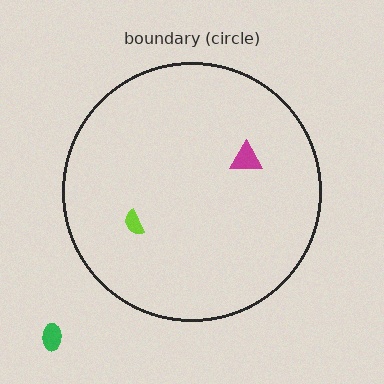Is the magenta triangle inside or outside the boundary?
Inside.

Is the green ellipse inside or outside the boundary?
Outside.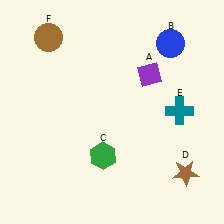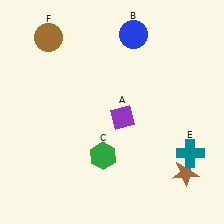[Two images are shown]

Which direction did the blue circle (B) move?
The blue circle (B) moved left.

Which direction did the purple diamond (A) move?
The purple diamond (A) moved down.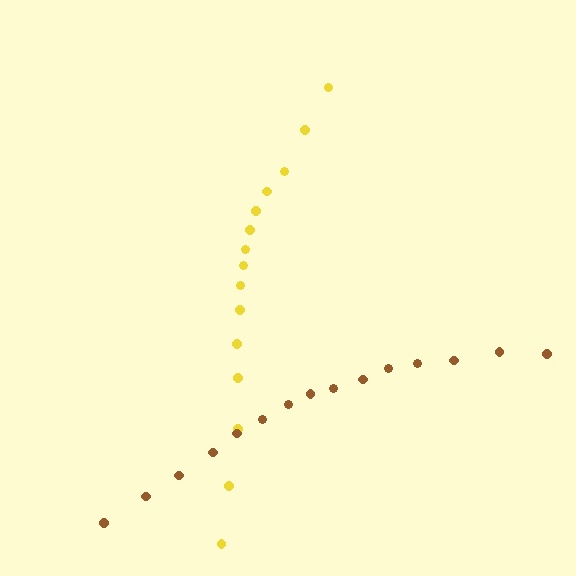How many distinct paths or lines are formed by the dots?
There are 2 distinct paths.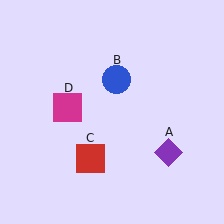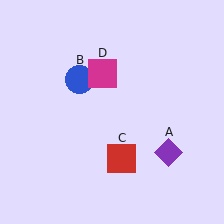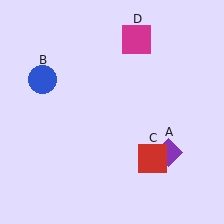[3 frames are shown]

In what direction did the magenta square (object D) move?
The magenta square (object D) moved up and to the right.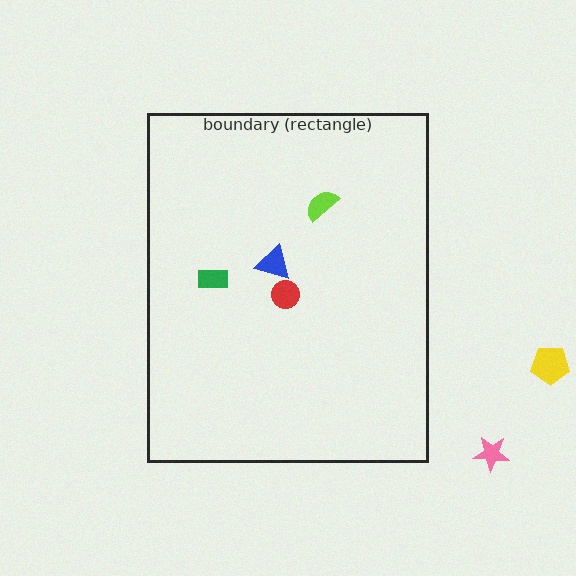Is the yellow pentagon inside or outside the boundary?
Outside.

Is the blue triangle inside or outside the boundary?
Inside.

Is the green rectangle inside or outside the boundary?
Inside.